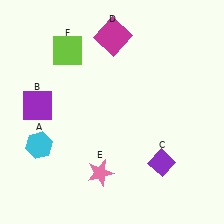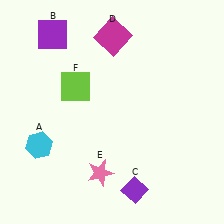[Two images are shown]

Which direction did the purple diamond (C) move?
The purple diamond (C) moved left.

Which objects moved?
The objects that moved are: the purple square (B), the purple diamond (C), the lime square (F).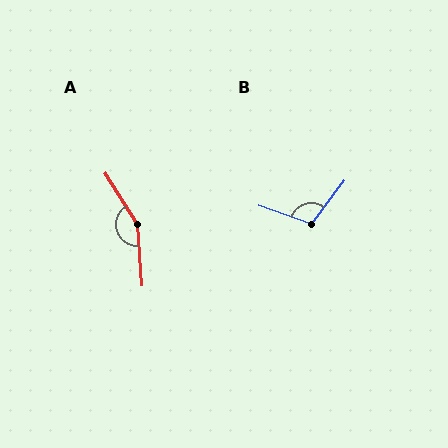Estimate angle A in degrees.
Approximately 151 degrees.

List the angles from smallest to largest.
B (107°), A (151°).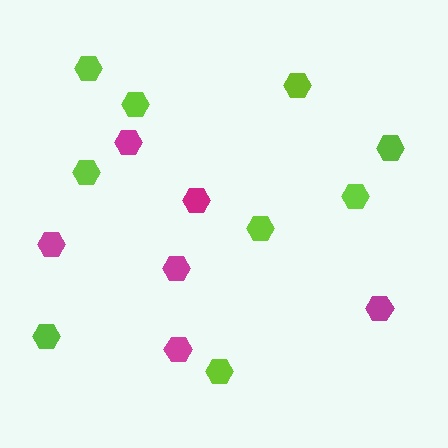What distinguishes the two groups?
There are 2 groups: one group of lime hexagons (9) and one group of magenta hexagons (6).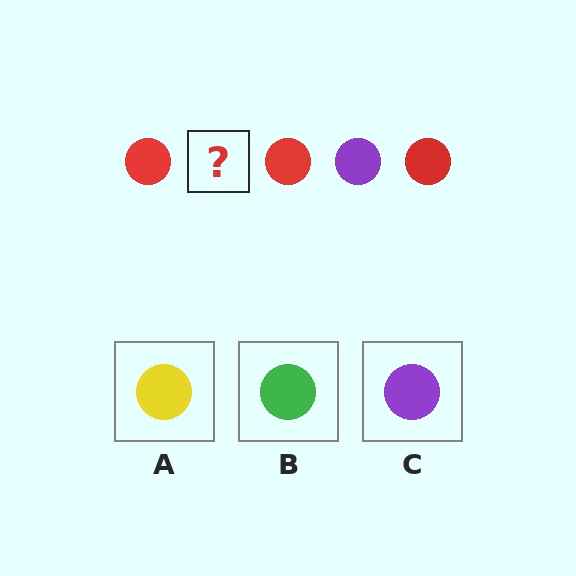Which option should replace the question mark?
Option C.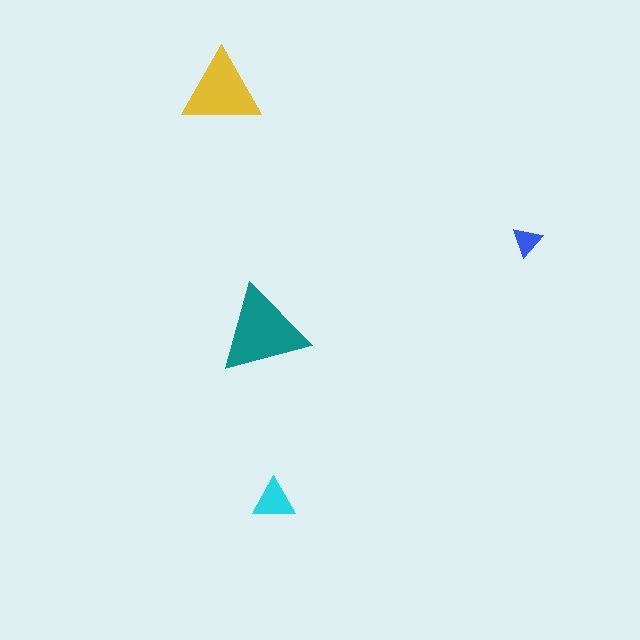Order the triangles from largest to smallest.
the teal one, the yellow one, the cyan one, the blue one.